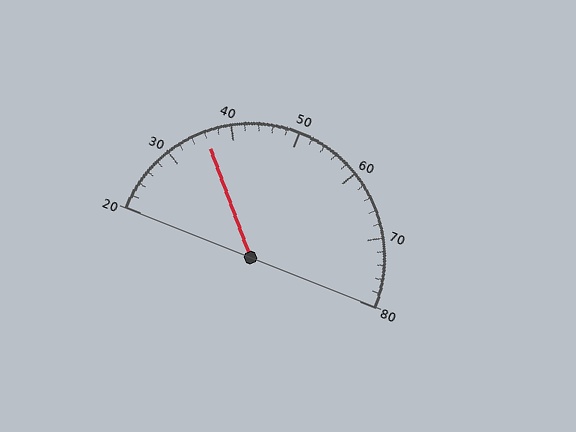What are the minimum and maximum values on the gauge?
The gauge ranges from 20 to 80.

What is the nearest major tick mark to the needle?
The nearest major tick mark is 40.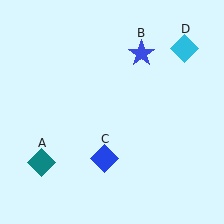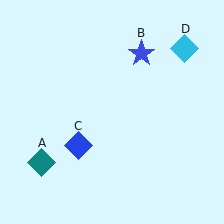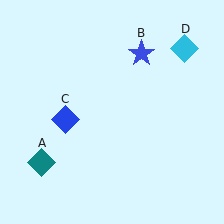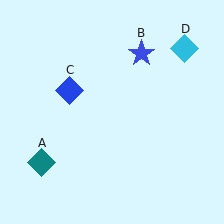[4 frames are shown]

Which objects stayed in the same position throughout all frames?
Teal diamond (object A) and blue star (object B) and cyan diamond (object D) remained stationary.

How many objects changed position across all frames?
1 object changed position: blue diamond (object C).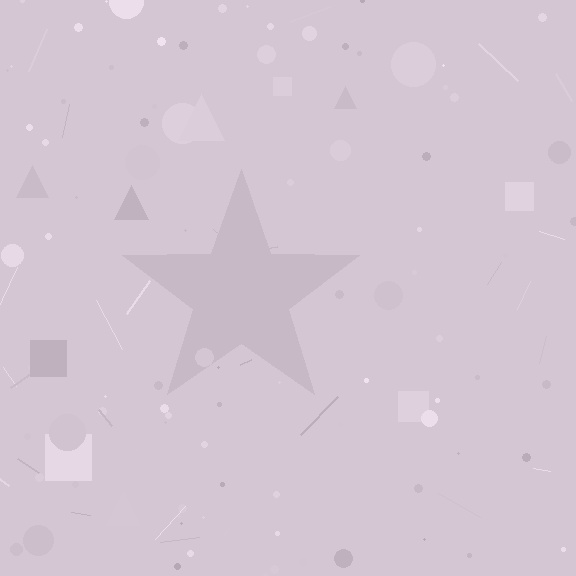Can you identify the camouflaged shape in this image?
The camouflaged shape is a star.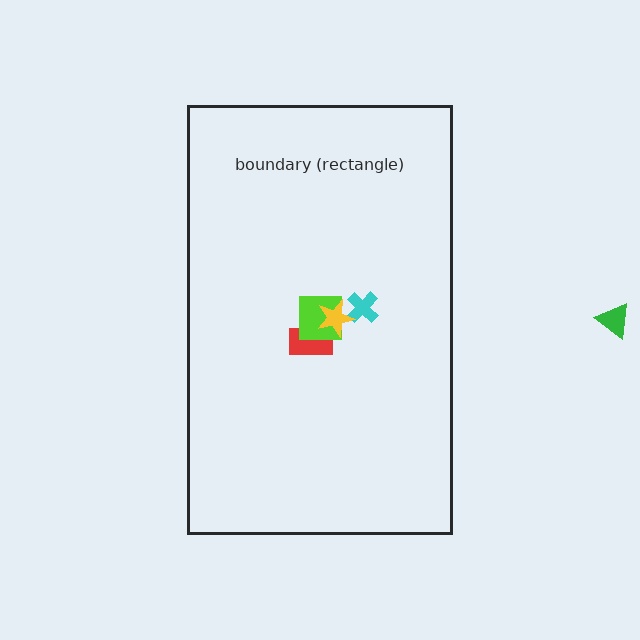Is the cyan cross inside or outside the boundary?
Inside.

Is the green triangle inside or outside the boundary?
Outside.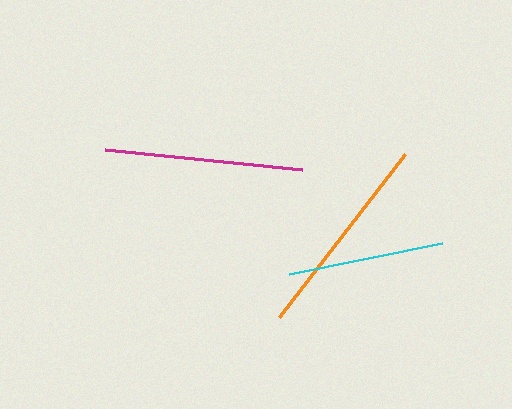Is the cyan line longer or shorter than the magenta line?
The magenta line is longer than the cyan line.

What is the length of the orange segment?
The orange segment is approximately 207 pixels long.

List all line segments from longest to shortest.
From longest to shortest: orange, magenta, cyan.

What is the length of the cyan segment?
The cyan segment is approximately 156 pixels long.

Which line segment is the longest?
The orange line is the longest at approximately 207 pixels.